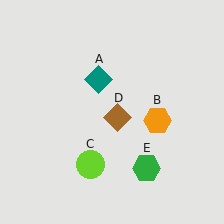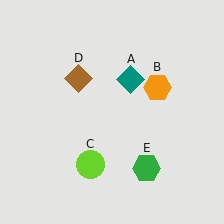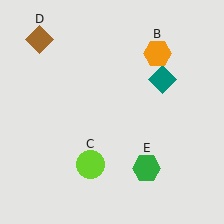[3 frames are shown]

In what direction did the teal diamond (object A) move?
The teal diamond (object A) moved right.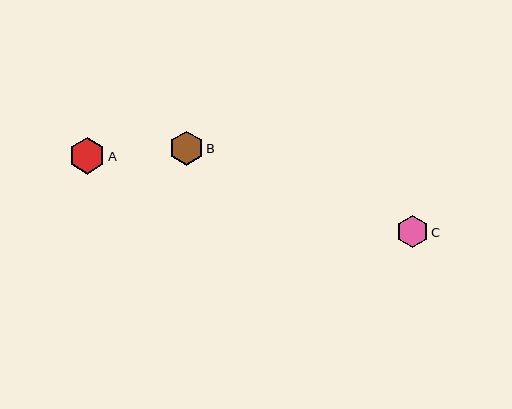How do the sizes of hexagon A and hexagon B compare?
Hexagon A and hexagon B are approximately the same size.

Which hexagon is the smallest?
Hexagon C is the smallest with a size of approximately 32 pixels.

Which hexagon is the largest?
Hexagon A is the largest with a size of approximately 37 pixels.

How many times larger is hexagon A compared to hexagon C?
Hexagon A is approximately 1.2 times the size of hexagon C.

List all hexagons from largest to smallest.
From largest to smallest: A, B, C.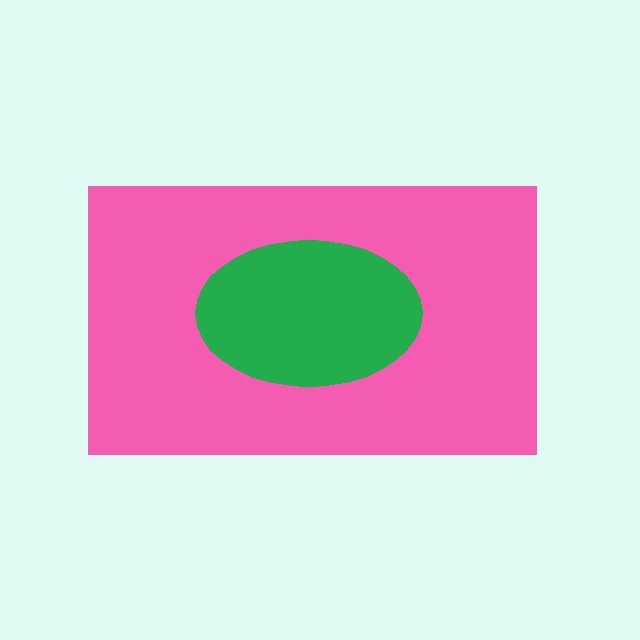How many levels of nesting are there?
2.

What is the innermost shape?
The green ellipse.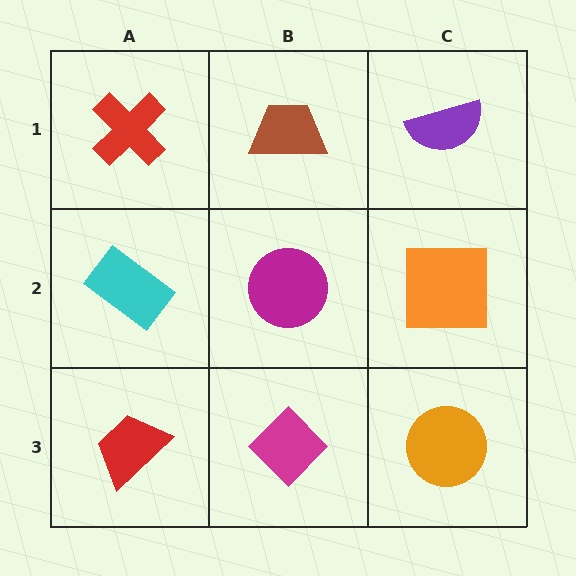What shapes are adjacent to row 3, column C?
An orange square (row 2, column C), a magenta diamond (row 3, column B).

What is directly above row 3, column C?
An orange square.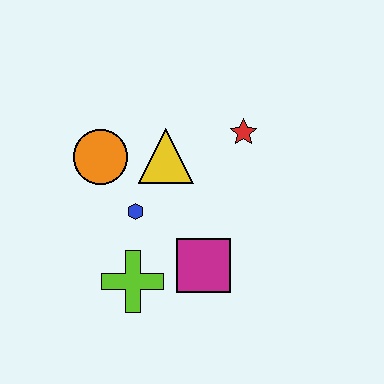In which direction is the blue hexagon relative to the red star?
The blue hexagon is to the left of the red star.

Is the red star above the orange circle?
Yes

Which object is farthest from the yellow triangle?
The lime cross is farthest from the yellow triangle.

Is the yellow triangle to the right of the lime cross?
Yes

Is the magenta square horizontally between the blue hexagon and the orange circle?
No